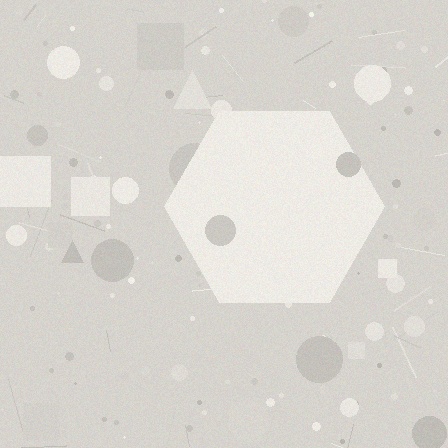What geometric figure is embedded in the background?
A hexagon is embedded in the background.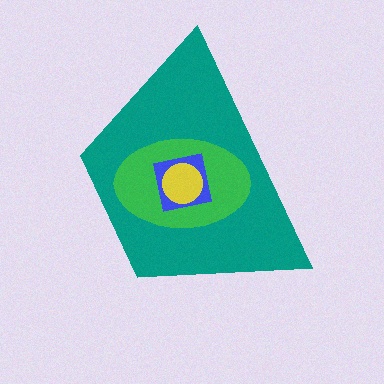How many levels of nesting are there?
4.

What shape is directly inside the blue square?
The yellow circle.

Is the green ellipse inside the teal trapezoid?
Yes.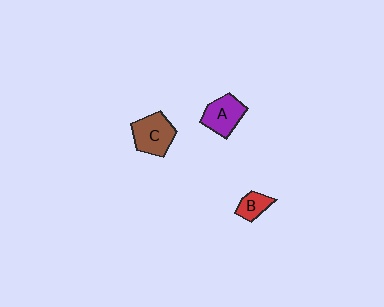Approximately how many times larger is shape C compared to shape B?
Approximately 1.8 times.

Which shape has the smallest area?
Shape B (red).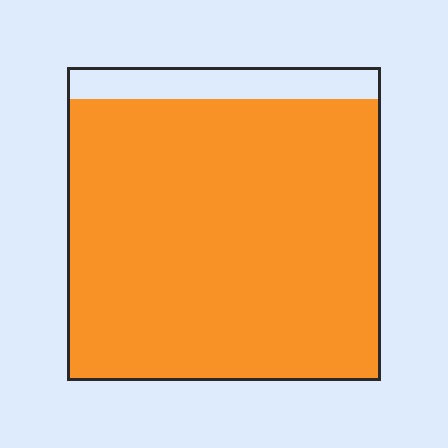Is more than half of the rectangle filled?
Yes.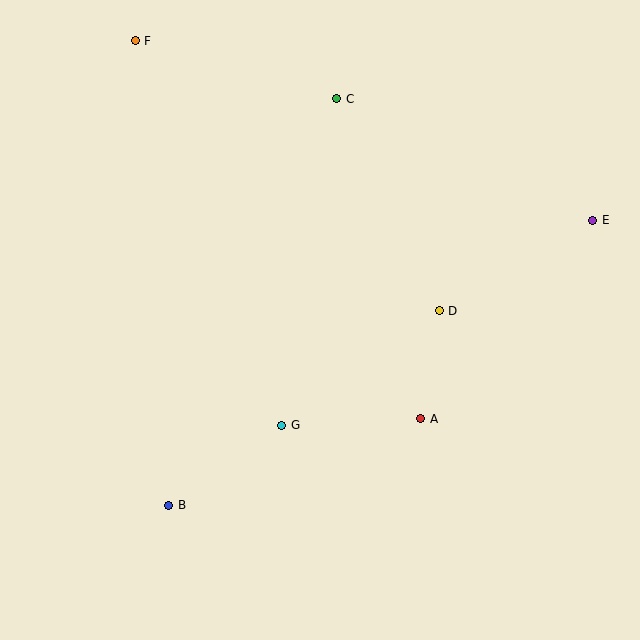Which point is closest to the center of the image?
Point G at (282, 425) is closest to the center.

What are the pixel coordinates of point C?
Point C is at (337, 99).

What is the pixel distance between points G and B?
The distance between G and B is 138 pixels.